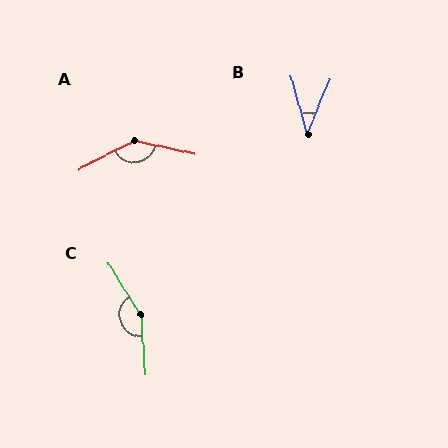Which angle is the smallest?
B, at approximately 39 degrees.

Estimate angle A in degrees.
Approximately 140 degrees.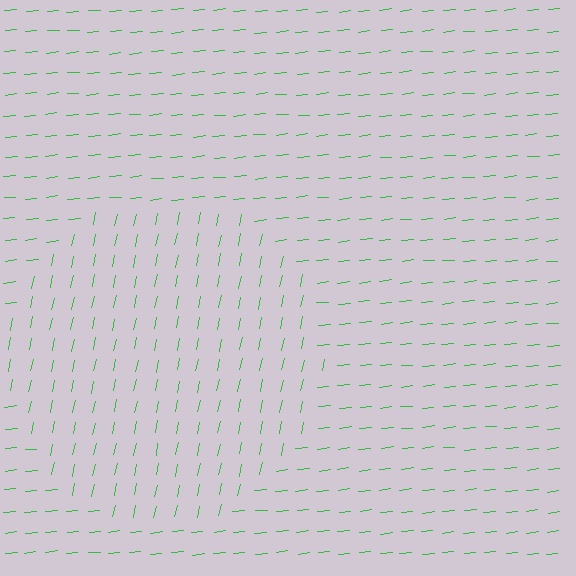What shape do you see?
I see a circle.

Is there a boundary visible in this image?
Yes, there is a texture boundary formed by a change in line orientation.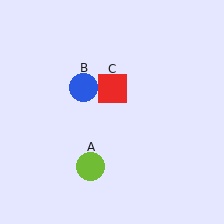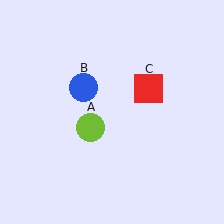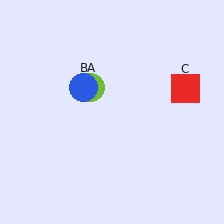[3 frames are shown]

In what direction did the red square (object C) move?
The red square (object C) moved right.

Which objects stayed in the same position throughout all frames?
Blue circle (object B) remained stationary.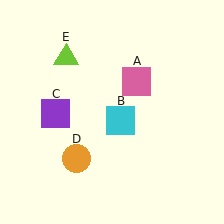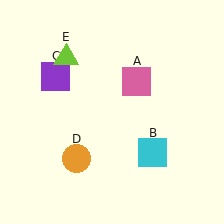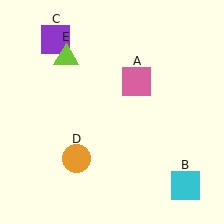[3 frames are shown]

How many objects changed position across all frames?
2 objects changed position: cyan square (object B), purple square (object C).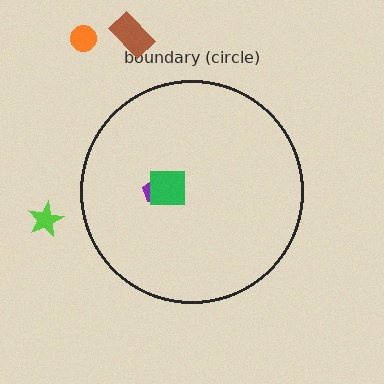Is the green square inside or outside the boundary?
Inside.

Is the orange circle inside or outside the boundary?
Outside.